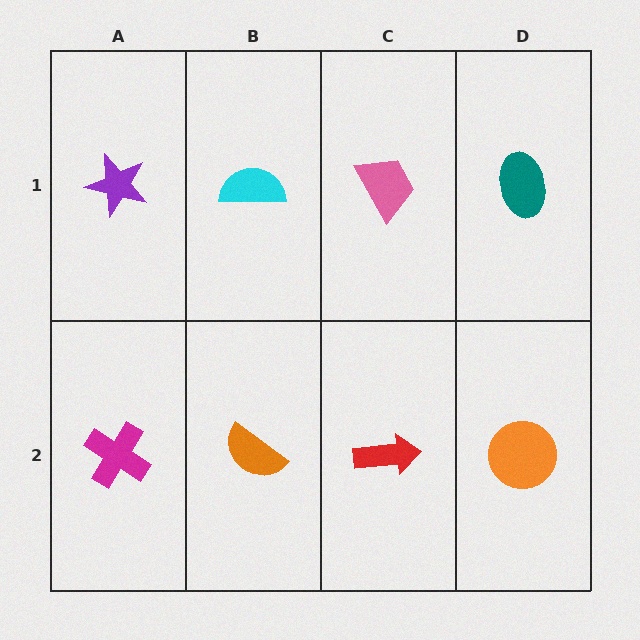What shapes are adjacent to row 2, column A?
A purple star (row 1, column A), an orange semicircle (row 2, column B).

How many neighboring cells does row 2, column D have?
2.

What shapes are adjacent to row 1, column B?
An orange semicircle (row 2, column B), a purple star (row 1, column A), a pink trapezoid (row 1, column C).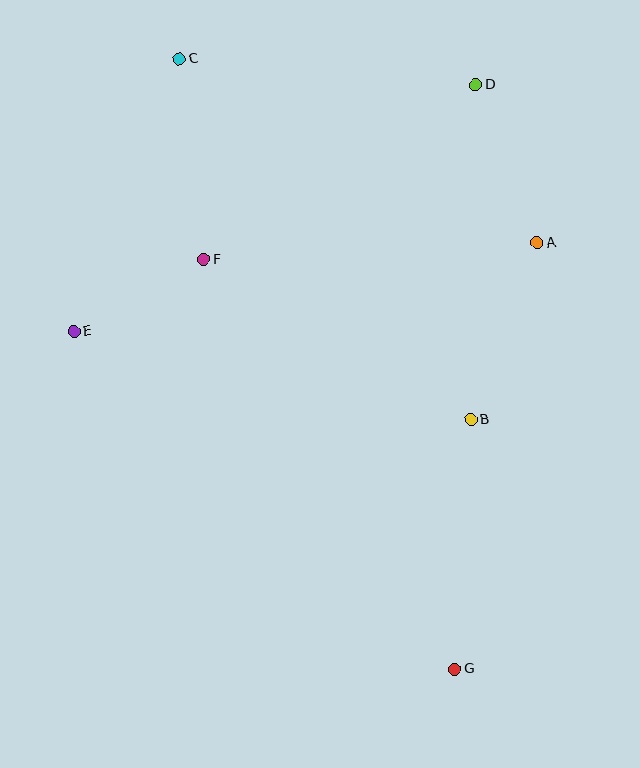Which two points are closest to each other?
Points E and F are closest to each other.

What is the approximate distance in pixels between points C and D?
The distance between C and D is approximately 298 pixels.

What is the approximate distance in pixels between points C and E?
The distance between C and E is approximately 292 pixels.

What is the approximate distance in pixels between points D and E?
The distance between D and E is approximately 472 pixels.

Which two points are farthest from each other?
Points C and G are farthest from each other.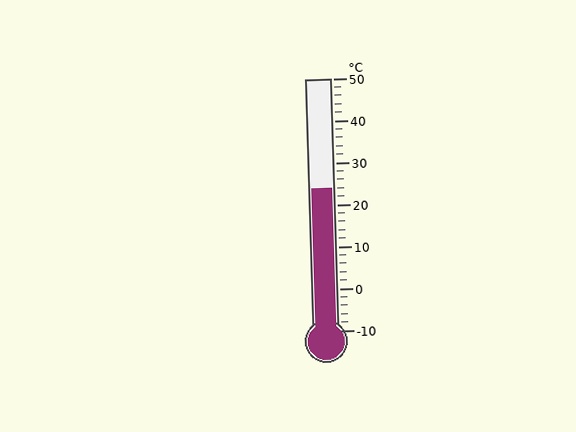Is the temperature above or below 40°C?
The temperature is below 40°C.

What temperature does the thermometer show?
The thermometer shows approximately 24°C.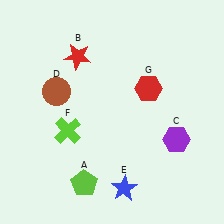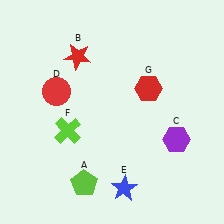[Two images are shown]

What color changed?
The circle (D) changed from brown in Image 1 to red in Image 2.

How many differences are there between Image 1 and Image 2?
There is 1 difference between the two images.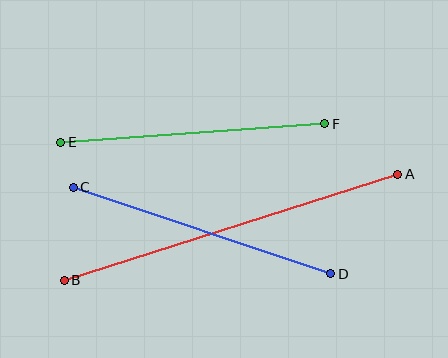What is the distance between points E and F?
The distance is approximately 265 pixels.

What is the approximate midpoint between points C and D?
The midpoint is at approximately (202, 230) pixels.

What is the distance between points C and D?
The distance is approximately 271 pixels.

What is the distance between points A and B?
The distance is approximately 350 pixels.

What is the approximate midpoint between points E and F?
The midpoint is at approximately (193, 133) pixels.